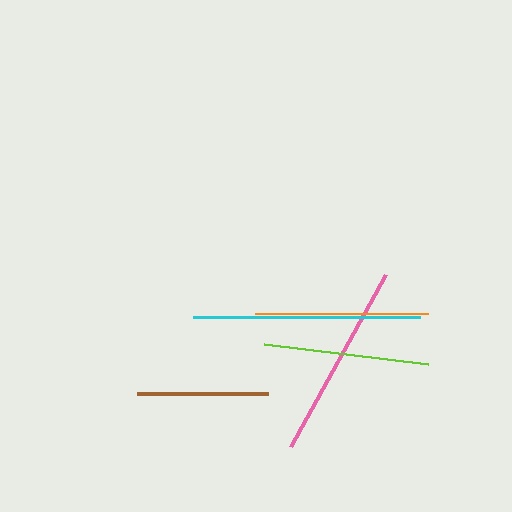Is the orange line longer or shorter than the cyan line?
The cyan line is longer than the orange line.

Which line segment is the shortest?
The brown line is the shortest at approximately 131 pixels.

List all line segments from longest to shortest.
From longest to shortest: cyan, pink, orange, lime, brown.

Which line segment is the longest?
The cyan line is the longest at approximately 226 pixels.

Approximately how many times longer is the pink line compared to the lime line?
The pink line is approximately 1.2 times the length of the lime line.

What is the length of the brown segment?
The brown segment is approximately 131 pixels long.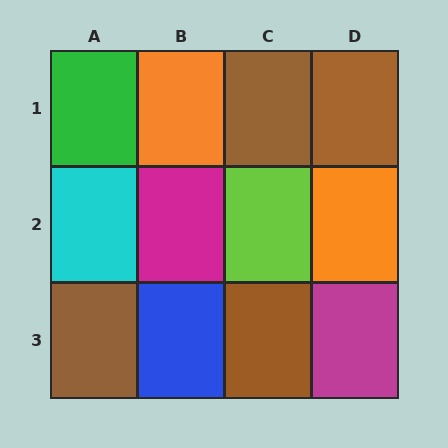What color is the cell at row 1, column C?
Brown.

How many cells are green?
1 cell is green.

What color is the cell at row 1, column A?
Green.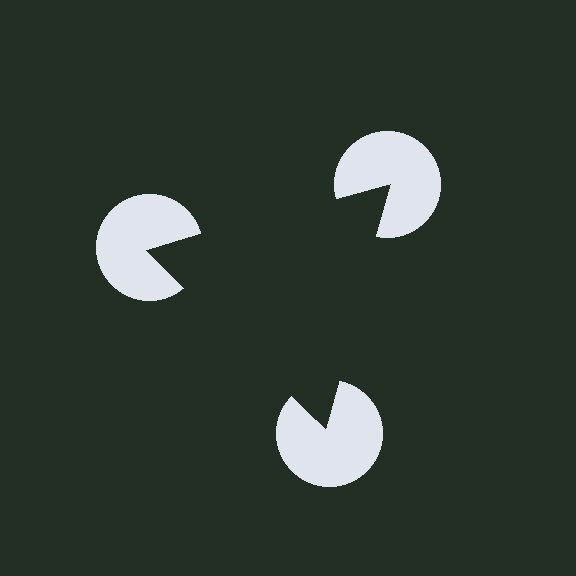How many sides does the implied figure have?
3 sides.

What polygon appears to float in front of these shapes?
An illusory triangle — its edges are inferred from the aligned wedge cuts in the pac-man discs, not physically drawn.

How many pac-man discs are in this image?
There are 3 — one at each vertex of the illusory triangle.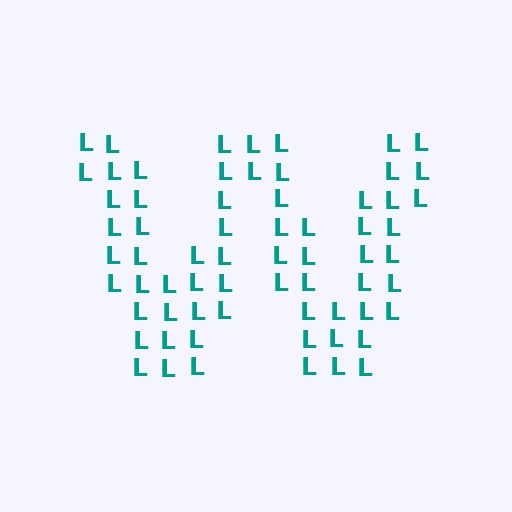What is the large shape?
The large shape is the letter W.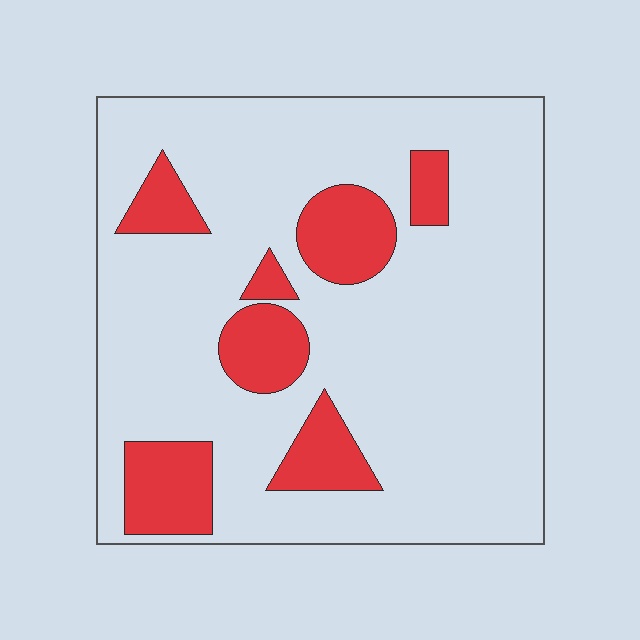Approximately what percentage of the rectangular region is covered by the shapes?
Approximately 20%.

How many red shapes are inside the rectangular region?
7.